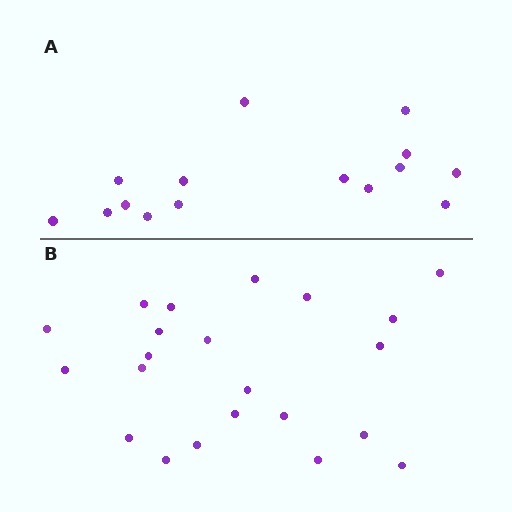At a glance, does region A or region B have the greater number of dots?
Region B (the bottom region) has more dots.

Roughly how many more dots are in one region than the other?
Region B has roughly 8 or so more dots than region A.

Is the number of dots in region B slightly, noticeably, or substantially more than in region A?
Region B has substantially more. The ratio is roughly 1.5 to 1.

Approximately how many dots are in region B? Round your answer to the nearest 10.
About 20 dots. (The exact count is 22, which rounds to 20.)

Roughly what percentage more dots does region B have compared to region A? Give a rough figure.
About 45% more.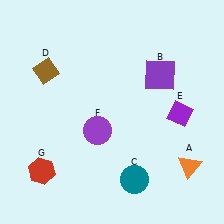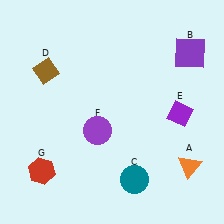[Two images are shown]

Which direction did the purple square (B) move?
The purple square (B) moved right.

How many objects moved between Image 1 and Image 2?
1 object moved between the two images.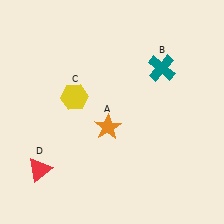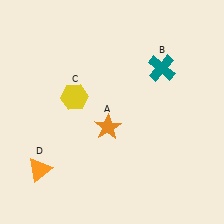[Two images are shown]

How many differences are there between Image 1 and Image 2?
There is 1 difference between the two images.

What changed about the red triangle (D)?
In Image 1, D is red. In Image 2, it changed to orange.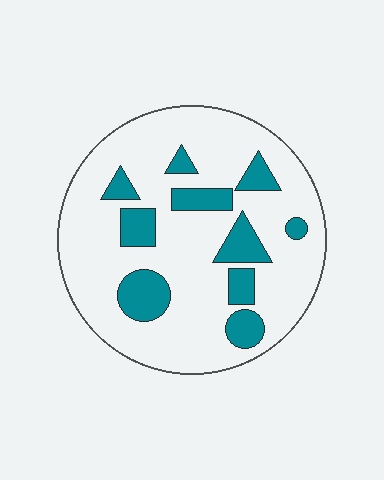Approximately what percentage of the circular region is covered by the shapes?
Approximately 20%.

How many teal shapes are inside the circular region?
10.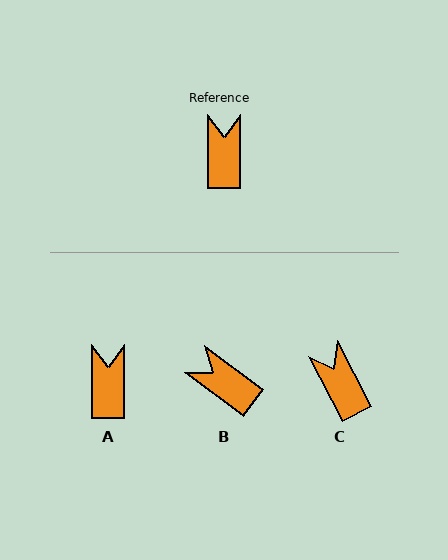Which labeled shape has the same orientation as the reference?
A.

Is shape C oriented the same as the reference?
No, it is off by about 28 degrees.